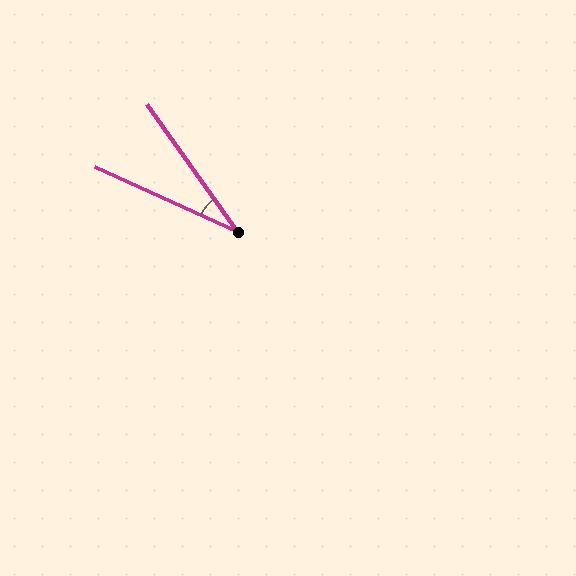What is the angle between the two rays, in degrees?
Approximately 30 degrees.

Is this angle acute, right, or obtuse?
It is acute.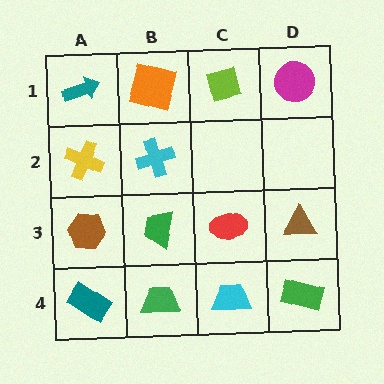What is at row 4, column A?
A teal rectangle.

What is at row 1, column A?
A teal arrow.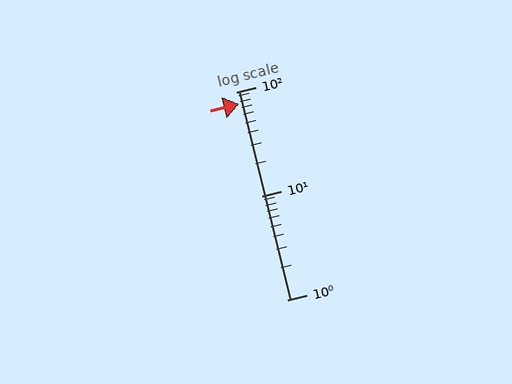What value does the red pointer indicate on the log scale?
The pointer indicates approximately 77.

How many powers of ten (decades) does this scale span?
The scale spans 2 decades, from 1 to 100.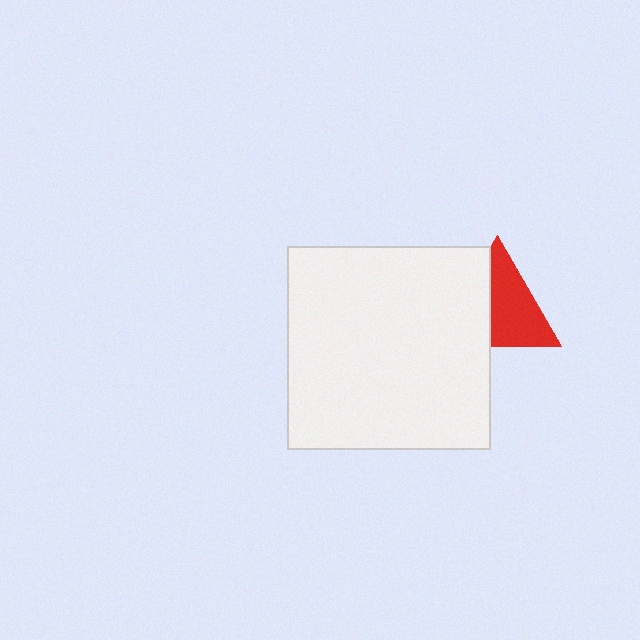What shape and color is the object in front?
The object in front is a white square.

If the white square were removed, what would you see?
You would see the complete red triangle.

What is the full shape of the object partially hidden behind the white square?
The partially hidden object is a red triangle.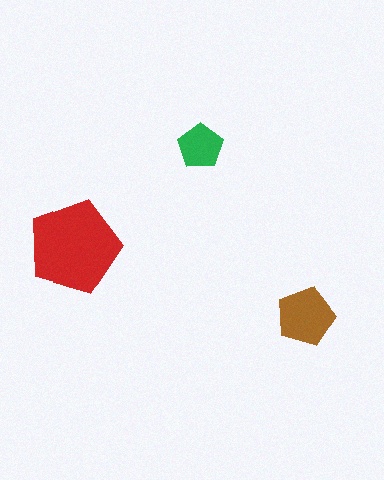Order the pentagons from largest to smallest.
the red one, the brown one, the green one.